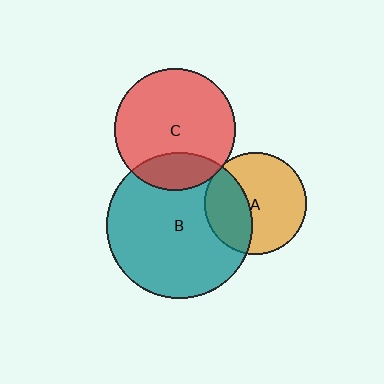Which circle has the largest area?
Circle B (teal).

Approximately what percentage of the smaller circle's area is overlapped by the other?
Approximately 35%.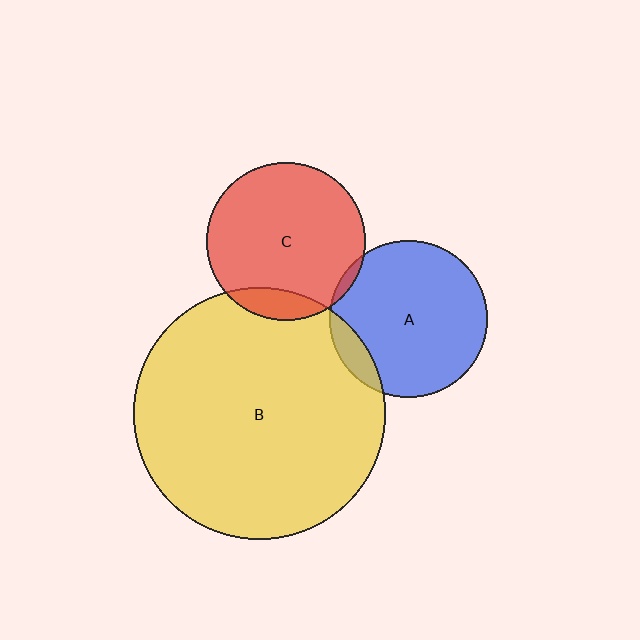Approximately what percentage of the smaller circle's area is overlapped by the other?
Approximately 10%.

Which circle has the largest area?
Circle B (yellow).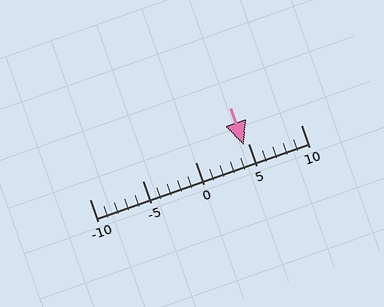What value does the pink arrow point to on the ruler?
The pink arrow points to approximately 5.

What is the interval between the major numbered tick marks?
The major tick marks are spaced 5 units apart.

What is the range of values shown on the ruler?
The ruler shows values from -10 to 10.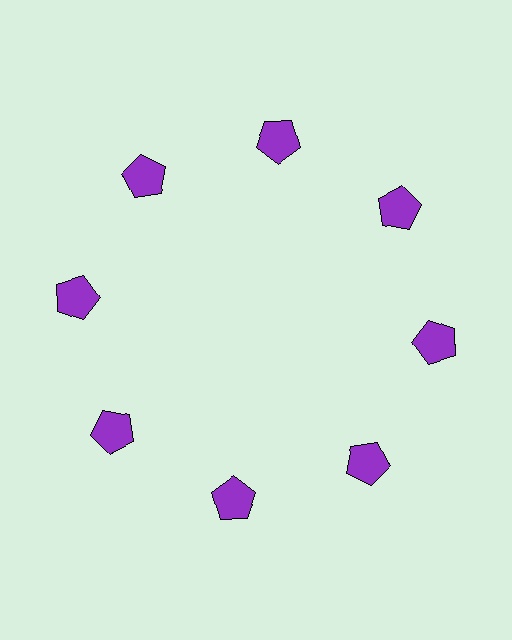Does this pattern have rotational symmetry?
Yes, this pattern has 8-fold rotational symmetry. It looks the same after rotating 45 degrees around the center.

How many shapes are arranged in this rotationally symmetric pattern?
There are 8 shapes, arranged in 8 groups of 1.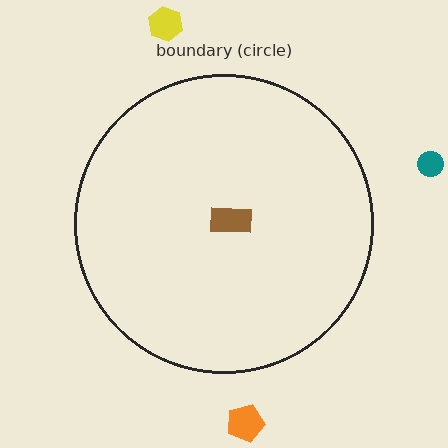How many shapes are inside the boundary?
1 inside, 3 outside.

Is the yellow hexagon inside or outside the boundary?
Outside.